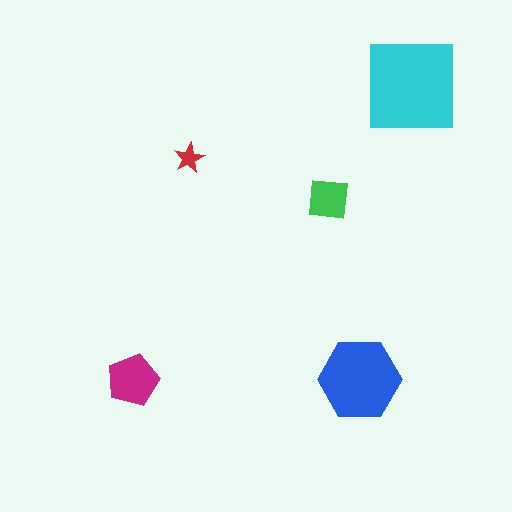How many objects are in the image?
There are 5 objects in the image.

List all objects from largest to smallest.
The cyan square, the blue hexagon, the magenta pentagon, the green square, the red star.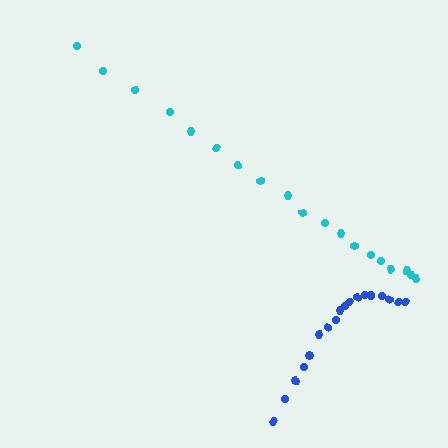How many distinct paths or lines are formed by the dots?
There are 2 distinct paths.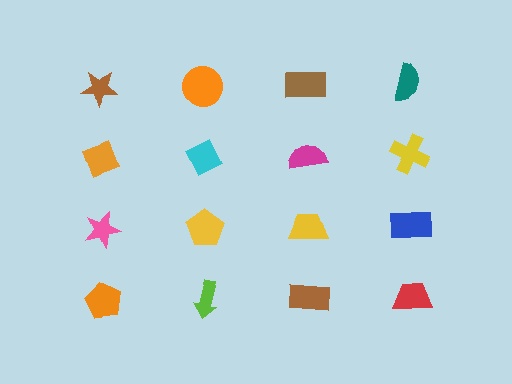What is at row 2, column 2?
A cyan diamond.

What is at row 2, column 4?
A yellow cross.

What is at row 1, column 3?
A brown rectangle.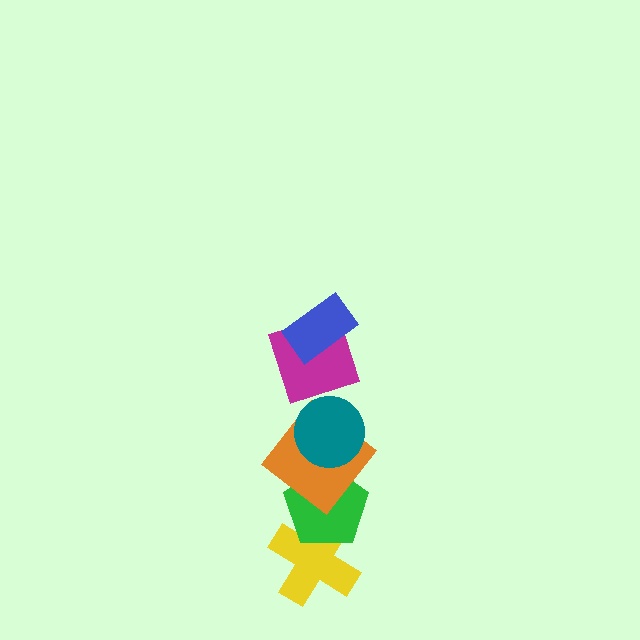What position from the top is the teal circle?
The teal circle is 3rd from the top.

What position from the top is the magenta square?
The magenta square is 2nd from the top.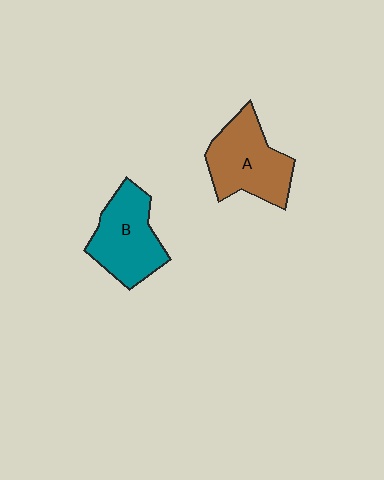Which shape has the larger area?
Shape A (brown).